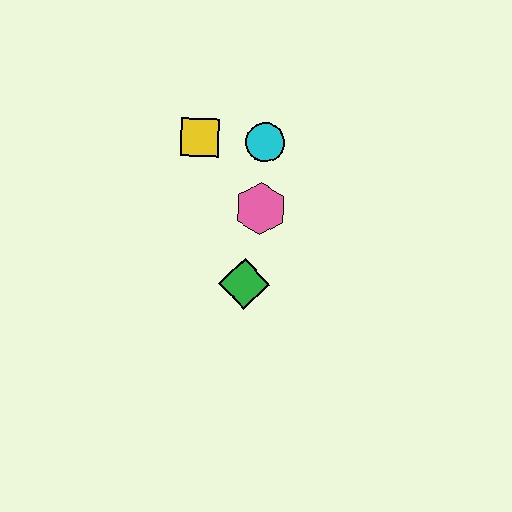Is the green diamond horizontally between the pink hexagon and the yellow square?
Yes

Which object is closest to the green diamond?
The pink hexagon is closest to the green diamond.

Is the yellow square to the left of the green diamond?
Yes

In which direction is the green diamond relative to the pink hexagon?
The green diamond is below the pink hexagon.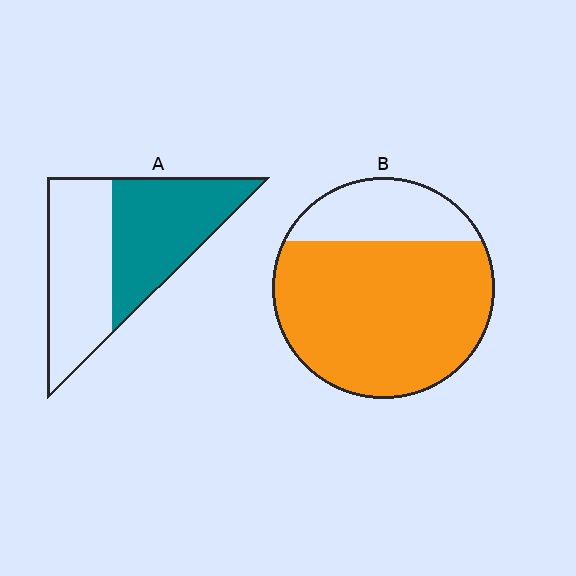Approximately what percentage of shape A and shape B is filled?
A is approximately 50% and B is approximately 75%.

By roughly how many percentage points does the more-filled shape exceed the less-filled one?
By roughly 25 percentage points (B over A).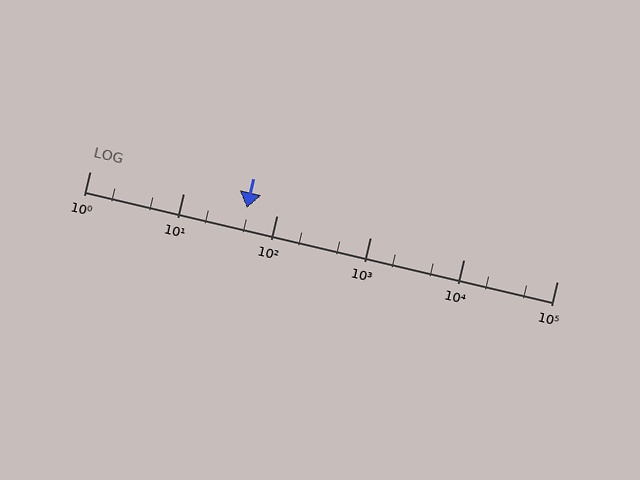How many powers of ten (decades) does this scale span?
The scale spans 5 decades, from 1 to 100000.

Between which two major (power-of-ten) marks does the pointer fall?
The pointer is between 10 and 100.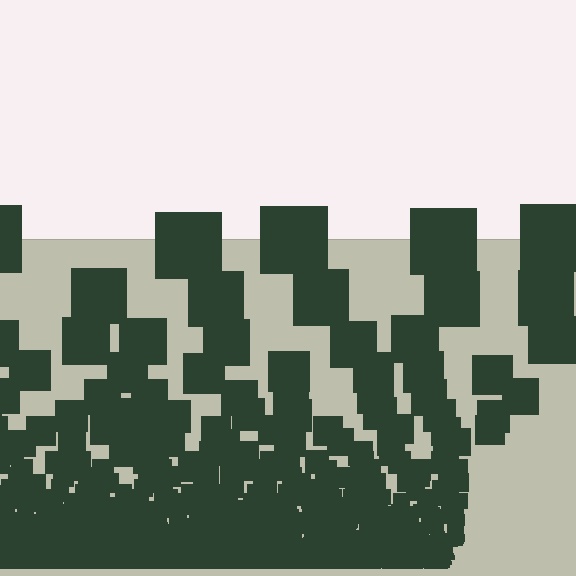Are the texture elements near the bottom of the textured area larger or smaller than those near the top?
Smaller. The gradient is inverted — elements near the bottom are smaller and denser.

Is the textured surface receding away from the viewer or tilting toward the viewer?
The surface appears to tilt toward the viewer. Texture elements get larger and sparser toward the top.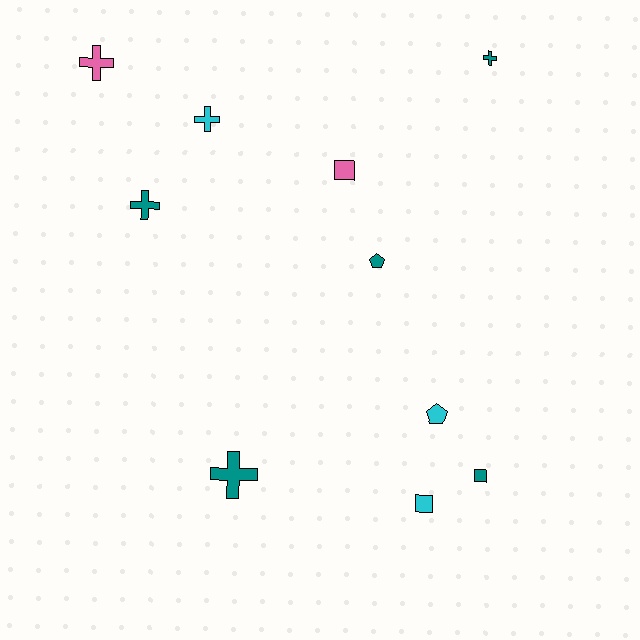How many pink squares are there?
There is 1 pink square.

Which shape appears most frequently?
Cross, with 5 objects.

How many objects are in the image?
There are 10 objects.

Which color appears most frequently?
Teal, with 5 objects.